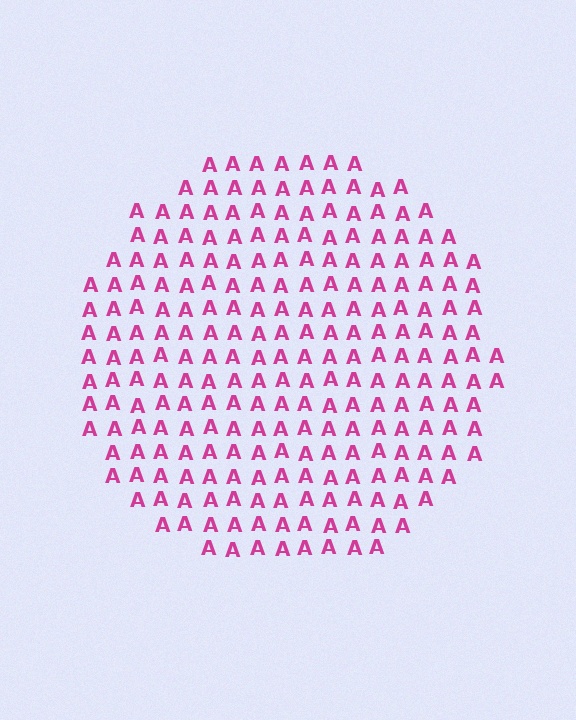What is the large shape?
The large shape is a circle.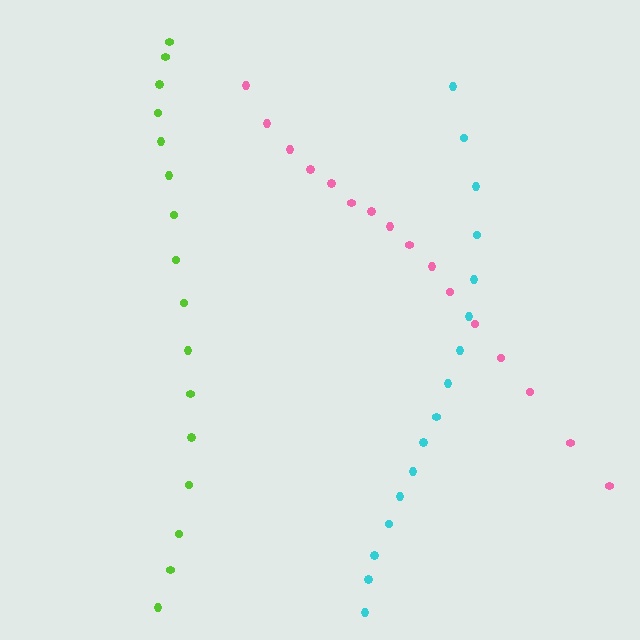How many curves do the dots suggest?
There are 3 distinct paths.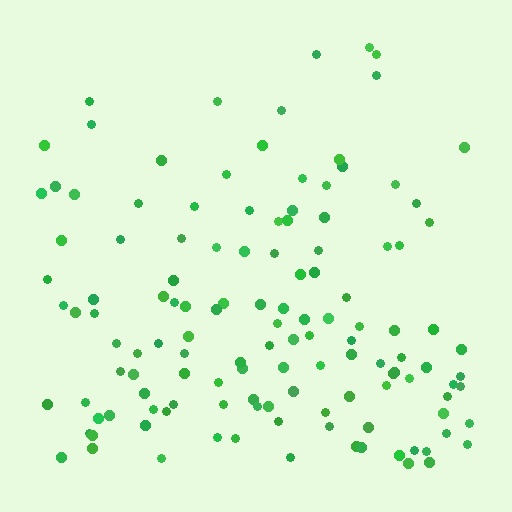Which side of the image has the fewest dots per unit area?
The top.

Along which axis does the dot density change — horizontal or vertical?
Vertical.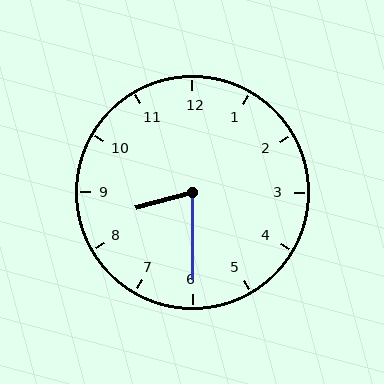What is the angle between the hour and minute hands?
Approximately 75 degrees.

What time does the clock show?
8:30.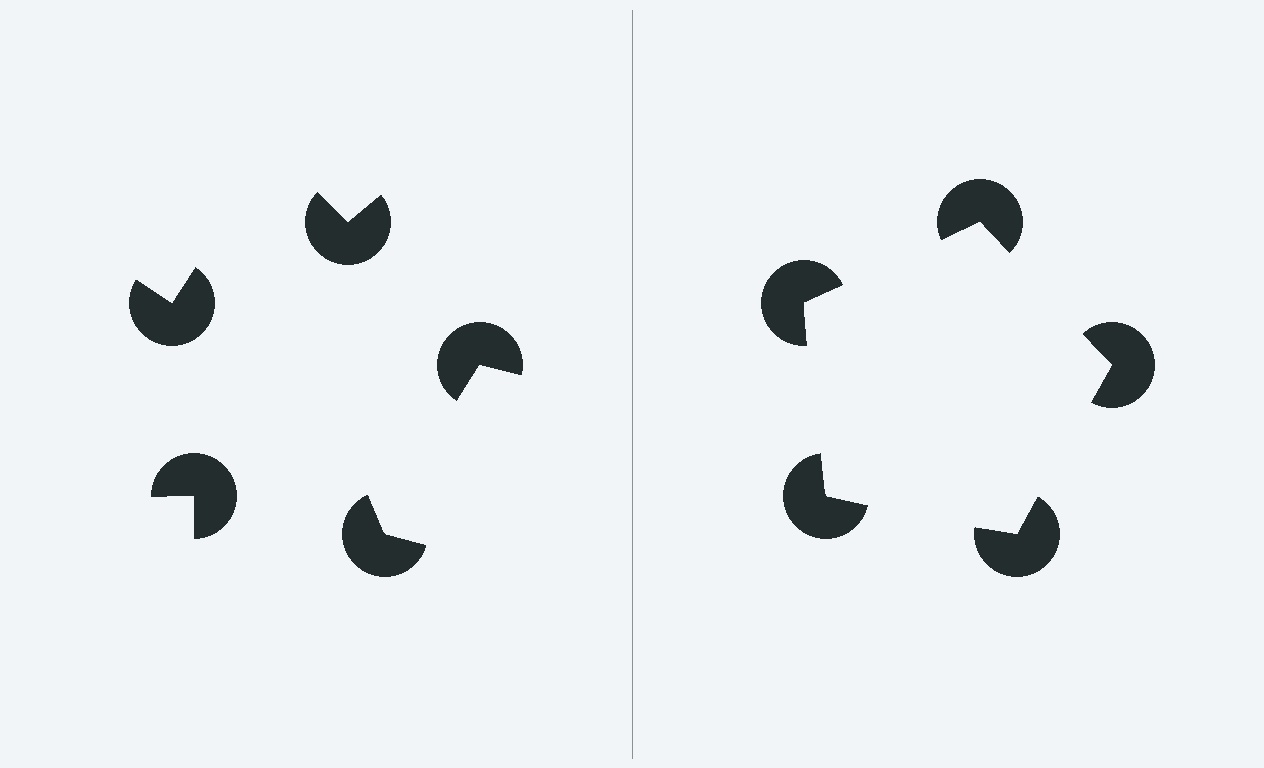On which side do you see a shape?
An illusory pentagon appears on the right side. On the left side the wedge cuts are rotated, so no coherent shape forms.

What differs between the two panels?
The pac-man discs are positioned identically on both sides; only the wedge orientations differ. On the right they align to a pentagon; on the left they are misaligned.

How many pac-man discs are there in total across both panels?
10 — 5 on each side.